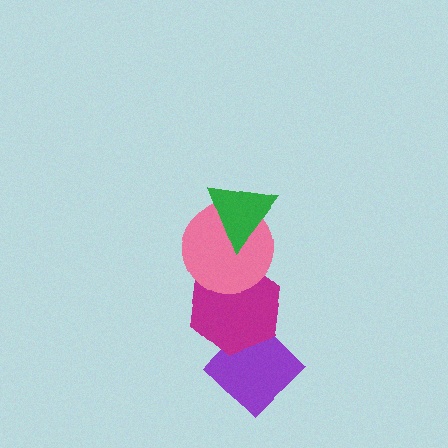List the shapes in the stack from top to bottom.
From top to bottom: the green triangle, the pink circle, the magenta hexagon, the purple diamond.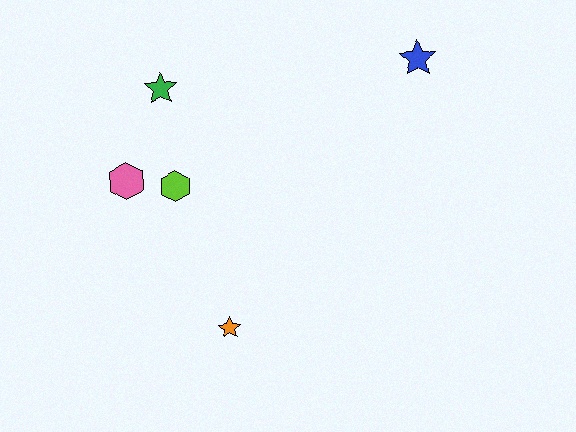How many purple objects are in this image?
There are no purple objects.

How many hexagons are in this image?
There are 2 hexagons.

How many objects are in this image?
There are 5 objects.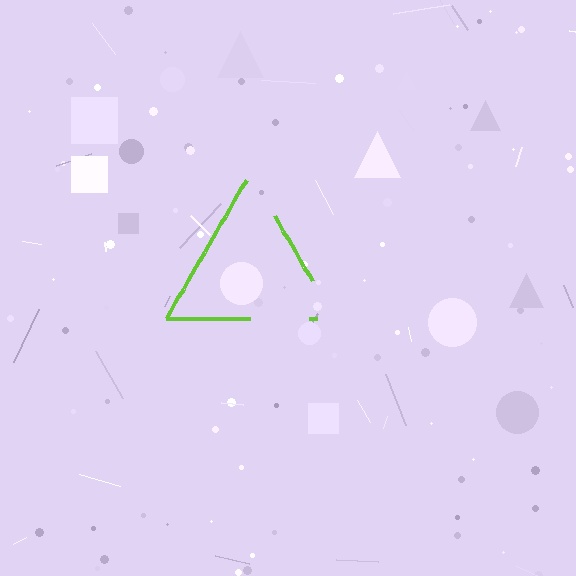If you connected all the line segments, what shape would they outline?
They would outline a triangle.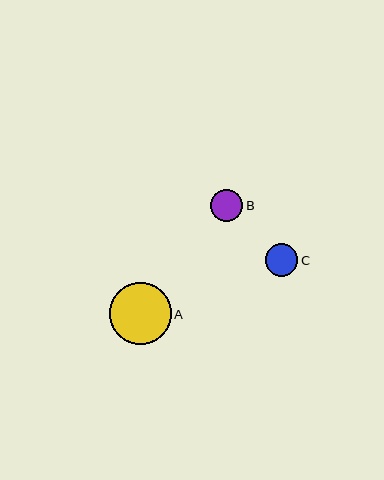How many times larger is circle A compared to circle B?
Circle A is approximately 1.9 times the size of circle B.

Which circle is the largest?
Circle A is the largest with a size of approximately 62 pixels.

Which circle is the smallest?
Circle B is the smallest with a size of approximately 32 pixels.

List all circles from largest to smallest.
From largest to smallest: A, C, B.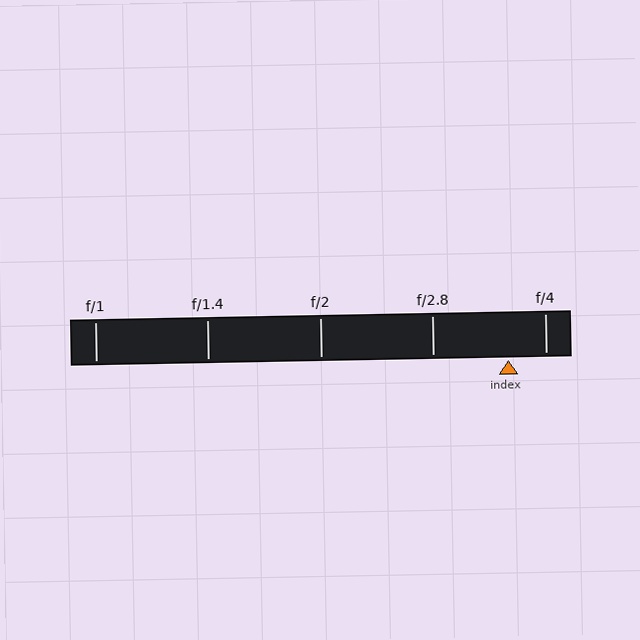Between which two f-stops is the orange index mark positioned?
The index mark is between f/2.8 and f/4.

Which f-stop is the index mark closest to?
The index mark is closest to f/4.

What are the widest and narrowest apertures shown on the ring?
The widest aperture shown is f/1 and the narrowest is f/4.